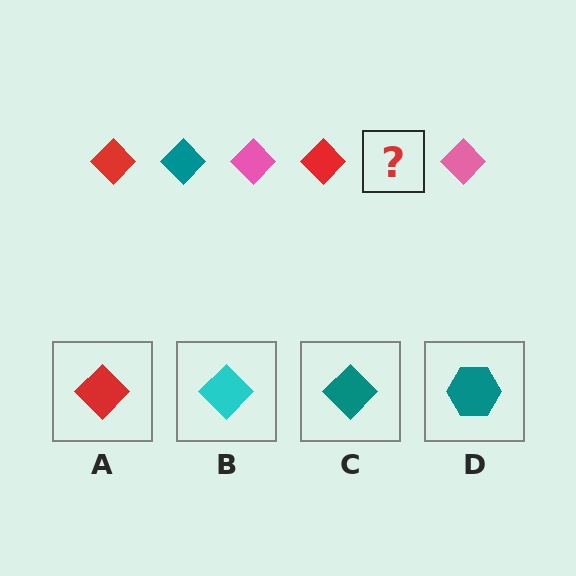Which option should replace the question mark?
Option C.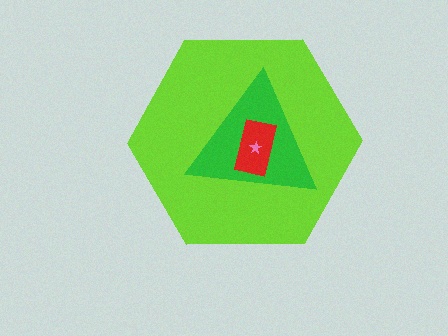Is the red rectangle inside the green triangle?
Yes.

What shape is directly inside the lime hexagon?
The green triangle.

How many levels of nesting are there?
4.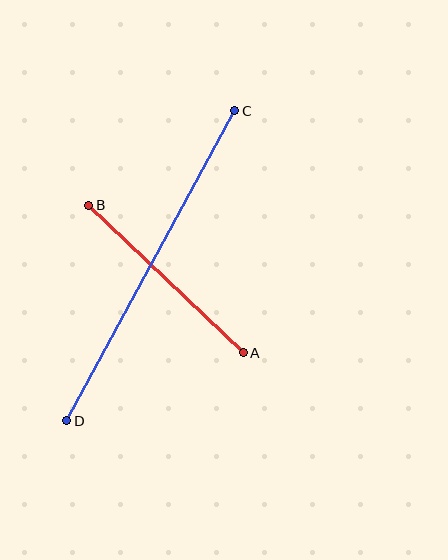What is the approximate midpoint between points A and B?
The midpoint is at approximately (166, 279) pixels.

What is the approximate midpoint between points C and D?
The midpoint is at approximately (151, 266) pixels.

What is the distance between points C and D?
The distance is approximately 353 pixels.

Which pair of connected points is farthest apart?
Points C and D are farthest apart.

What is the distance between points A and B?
The distance is approximately 214 pixels.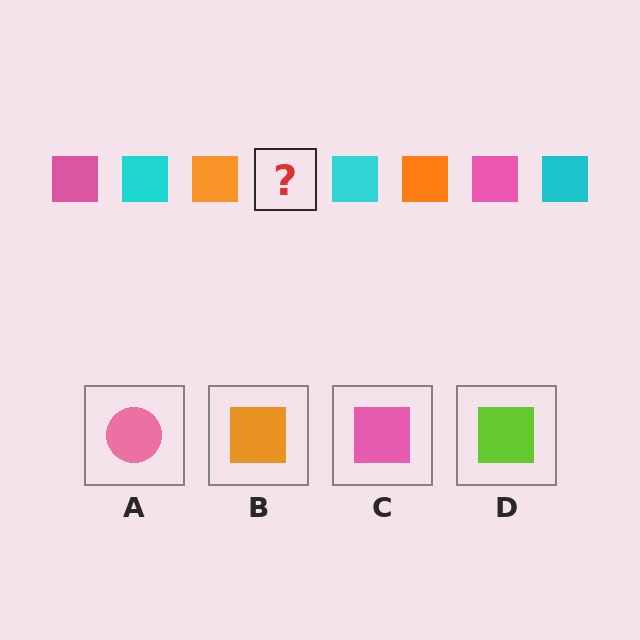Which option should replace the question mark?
Option C.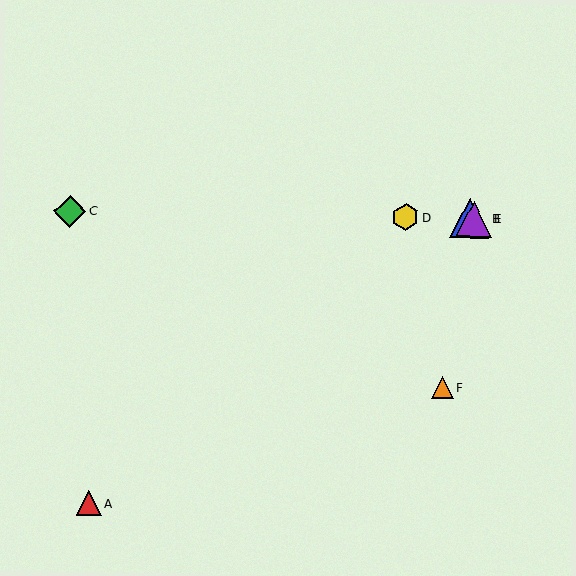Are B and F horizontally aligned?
No, B is at y≈219 and F is at y≈388.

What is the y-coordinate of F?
Object F is at y≈388.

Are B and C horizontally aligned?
Yes, both are at y≈219.